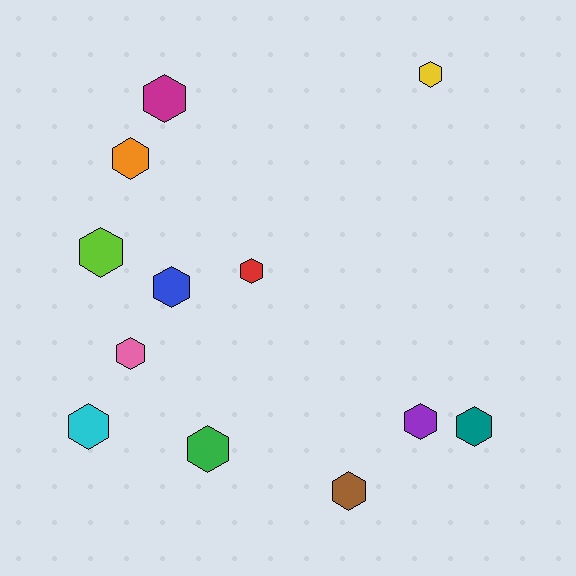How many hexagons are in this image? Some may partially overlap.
There are 12 hexagons.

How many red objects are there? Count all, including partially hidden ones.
There is 1 red object.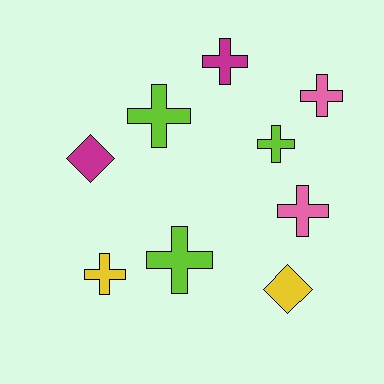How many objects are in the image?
There are 9 objects.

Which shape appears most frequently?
Cross, with 7 objects.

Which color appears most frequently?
Lime, with 3 objects.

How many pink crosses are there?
There are 2 pink crosses.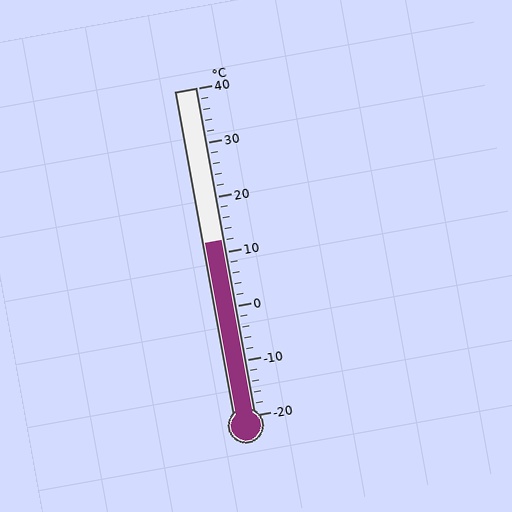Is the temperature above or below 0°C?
The temperature is above 0°C.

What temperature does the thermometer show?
The thermometer shows approximately 12°C.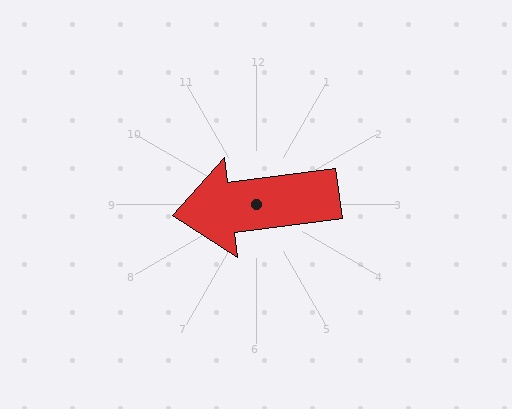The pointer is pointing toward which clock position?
Roughly 9 o'clock.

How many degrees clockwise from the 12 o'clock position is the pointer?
Approximately 262 degrees.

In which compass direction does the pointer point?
West.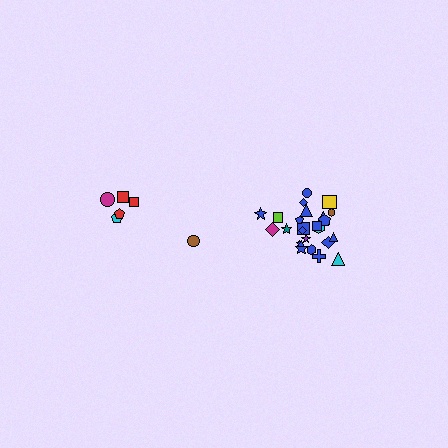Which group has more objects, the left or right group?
The right group.